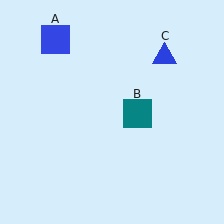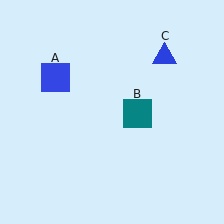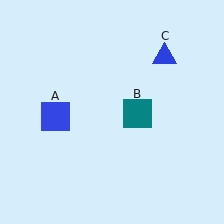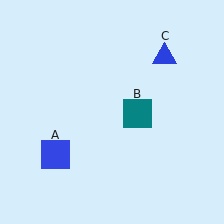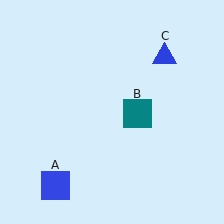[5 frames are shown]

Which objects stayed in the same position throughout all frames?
Teal square (object B) and blue triangle (object C) remained stationary.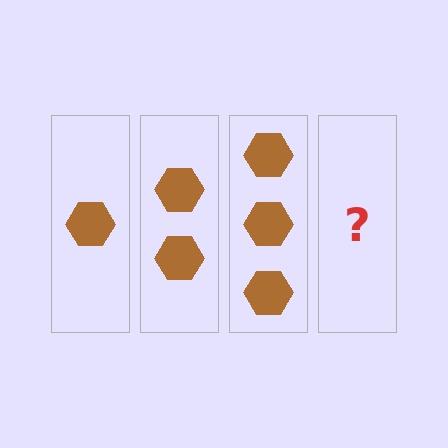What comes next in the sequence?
The next element should be 4 hexagons.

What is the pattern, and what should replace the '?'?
The pattern is that each step adds one more hexagon. The '?' should be 4 hexagons.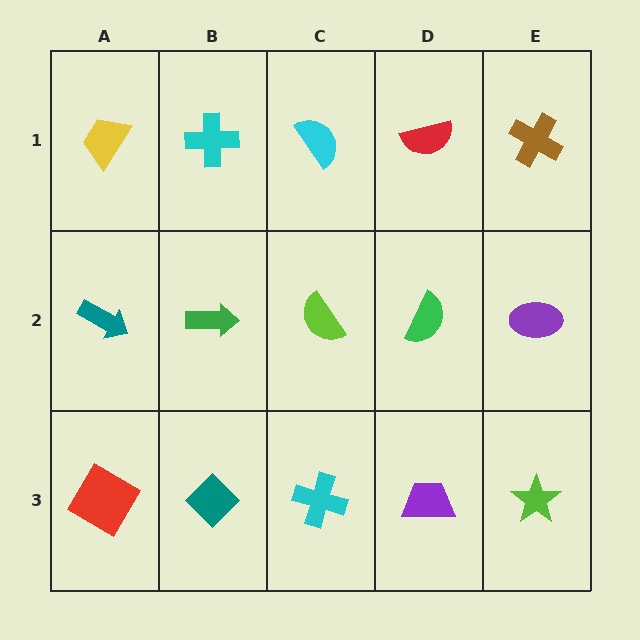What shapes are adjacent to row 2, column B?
A cyan cross (row 1, column B), a teal diamond (row 3, column B), a teal arrow (row 2, column A), a lime semicircle (row 2, column C).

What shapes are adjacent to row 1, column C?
A lime semicircle (row 2, column C), a cyan cross (row 1, column B), a red semicircle (row 1, column D).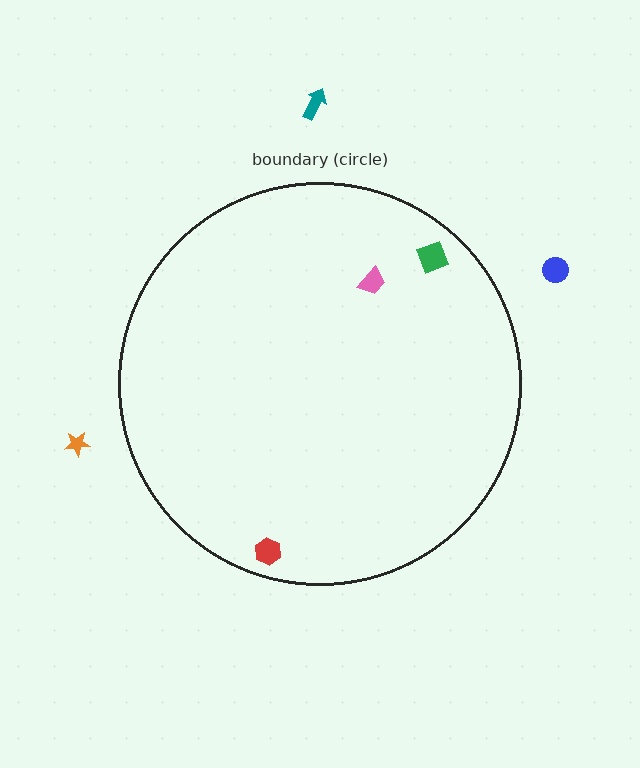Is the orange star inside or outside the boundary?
Outside.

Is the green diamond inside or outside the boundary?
Inside.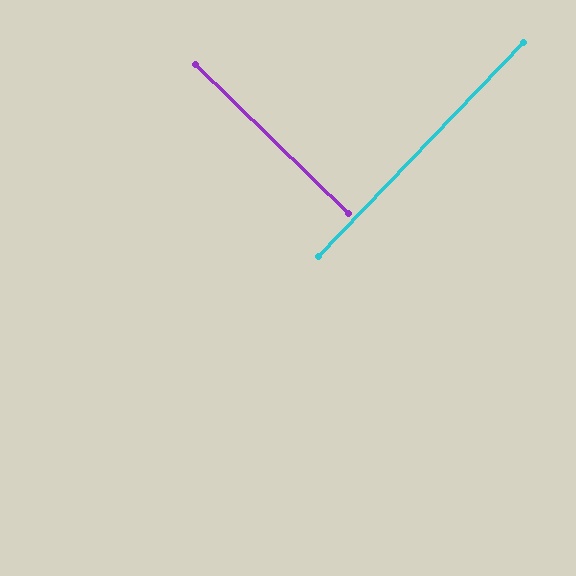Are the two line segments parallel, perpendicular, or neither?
Perpendicular — they meet at approximately 89°.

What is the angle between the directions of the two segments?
Approximately 89 degrees.